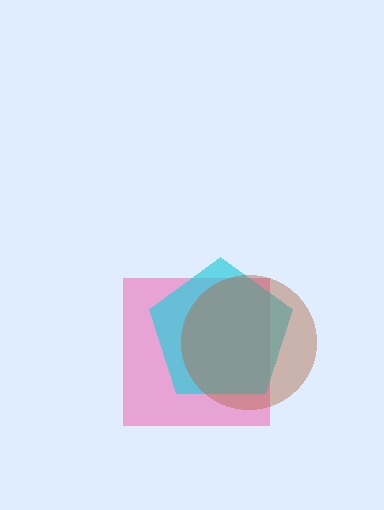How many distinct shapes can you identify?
There are 3 distinct shapes: a pink square, a cyan pentagon, a brown circle.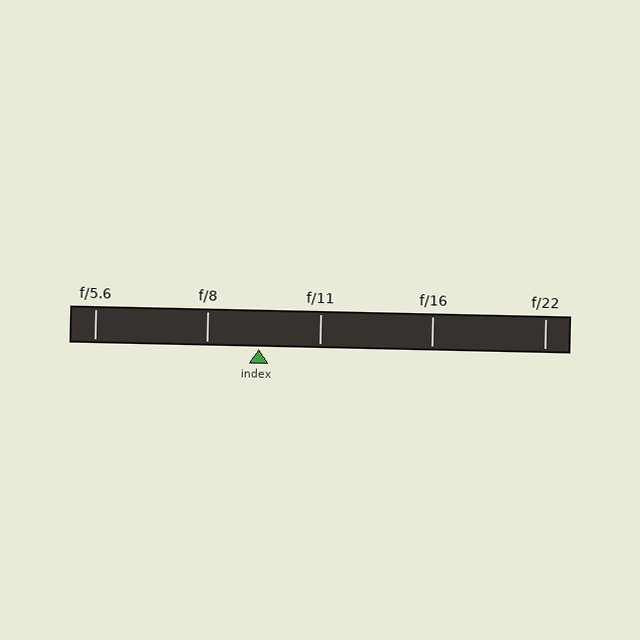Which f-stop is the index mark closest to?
The index mark is closest to f/8.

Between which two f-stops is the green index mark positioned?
The index mark is between f/8 and f/11.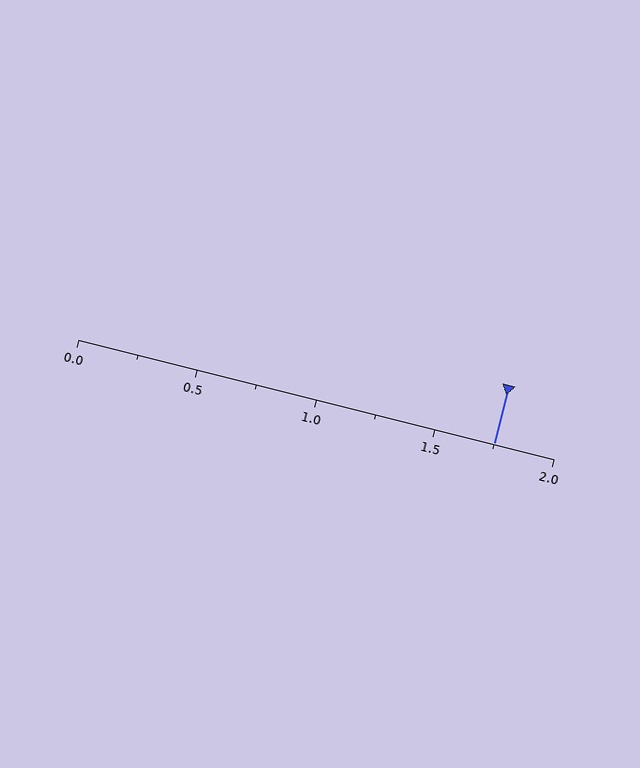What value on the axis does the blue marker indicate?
The marker indicates approximately 1.75.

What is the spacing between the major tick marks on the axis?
The major ticks are spaced 0.5 apart.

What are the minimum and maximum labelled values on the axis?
The axis runs from 0.0 to 2.0.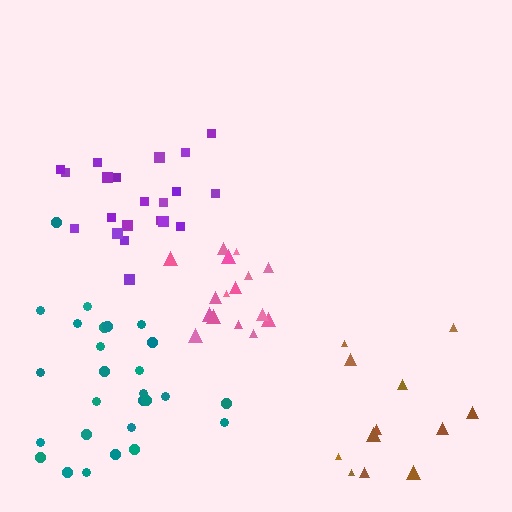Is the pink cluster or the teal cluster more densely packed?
Pink.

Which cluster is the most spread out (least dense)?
Brown.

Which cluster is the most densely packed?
Pink.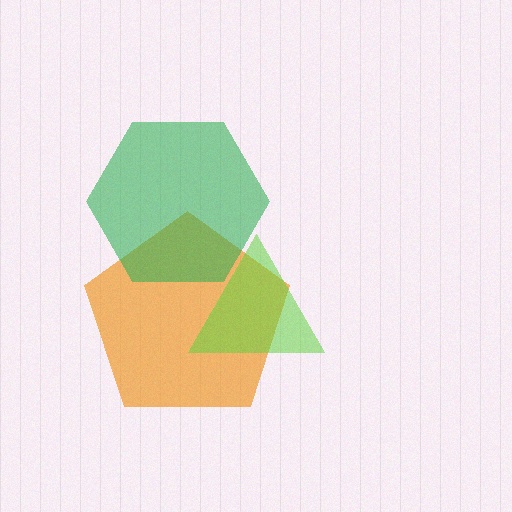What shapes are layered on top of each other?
The layered shapes are: an orange pentagon, a lime triangle, a green hexagon.